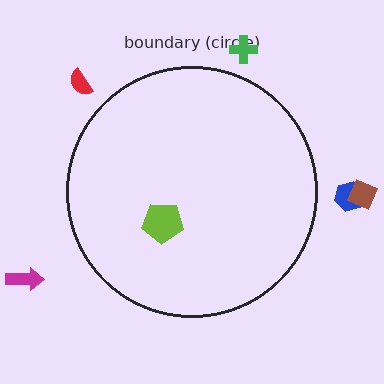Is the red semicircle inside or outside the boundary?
Outside.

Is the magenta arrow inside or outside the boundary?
Outside.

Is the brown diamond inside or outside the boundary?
Outside.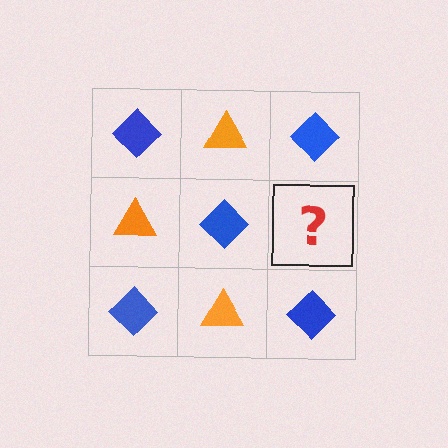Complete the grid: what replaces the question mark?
The question mark should be replaced with an orange triangle.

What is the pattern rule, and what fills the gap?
The rule is that it alternates blue diamond and orange triangle in a checkerboard pattern. The gap should be filled with an orange triangle.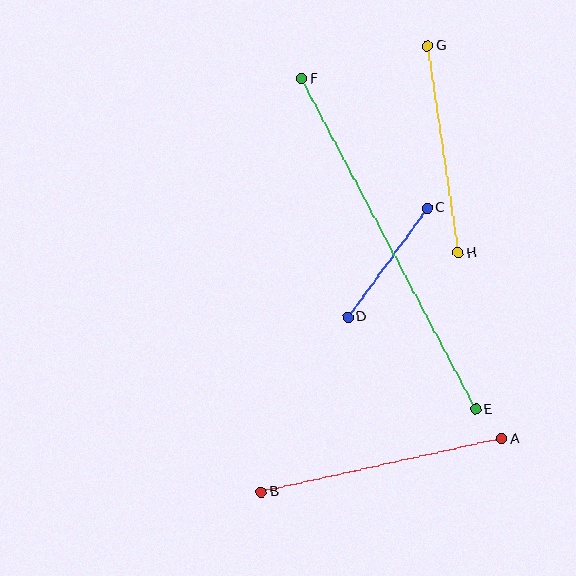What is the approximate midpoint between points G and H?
The midpoint is at approximately (443, 150) pixels.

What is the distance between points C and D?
The distance is approximately 135 pixels.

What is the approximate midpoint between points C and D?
The midpoint is at approximately (388, 263) pixels.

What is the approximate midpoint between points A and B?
The midpoint is at approximately (382, 465) pixels.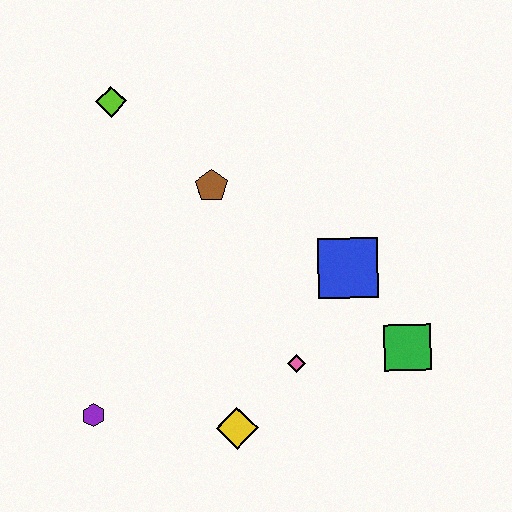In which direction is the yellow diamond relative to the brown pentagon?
The yellow diamond is below the brown pentagon.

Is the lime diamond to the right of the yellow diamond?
No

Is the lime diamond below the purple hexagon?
No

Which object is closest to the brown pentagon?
The lime diamond is closest to the brown pentagon.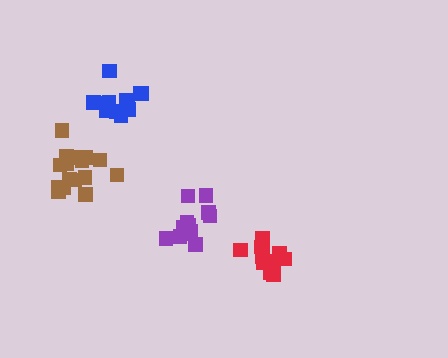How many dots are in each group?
Group 1: 13 dots, Group 2: 12 dots, Group 3: 13 dots, Group 4: 16 dots (54 total).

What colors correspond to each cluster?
The clusters are colored: red, purple, blue, brown.